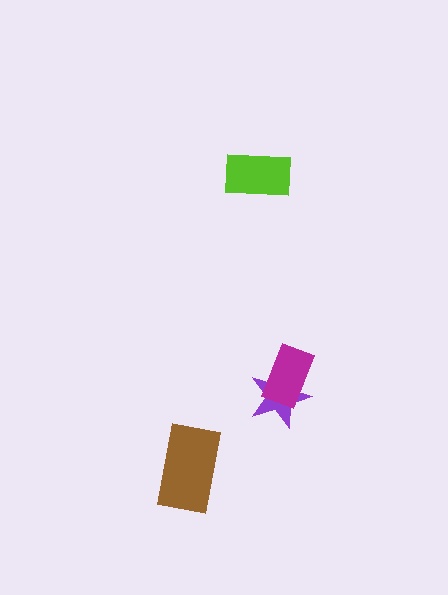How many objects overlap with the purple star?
1 object overlaps with the purple star.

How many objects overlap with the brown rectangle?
0 objects overlap with the brown rectangle.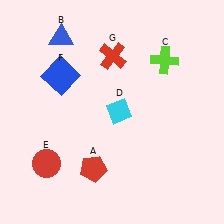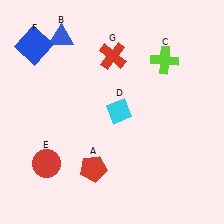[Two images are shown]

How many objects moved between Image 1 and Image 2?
1 object moved between the two images.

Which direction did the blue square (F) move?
The blue square (F) moved up.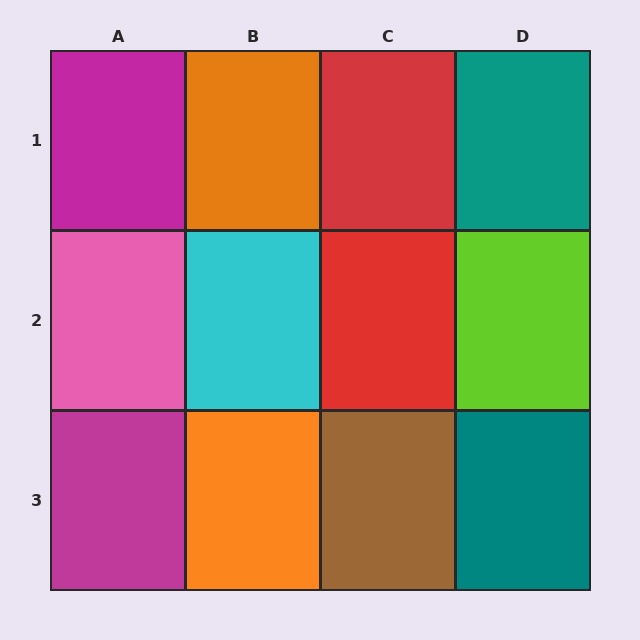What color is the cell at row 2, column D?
Lime.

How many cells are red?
2 cells are red.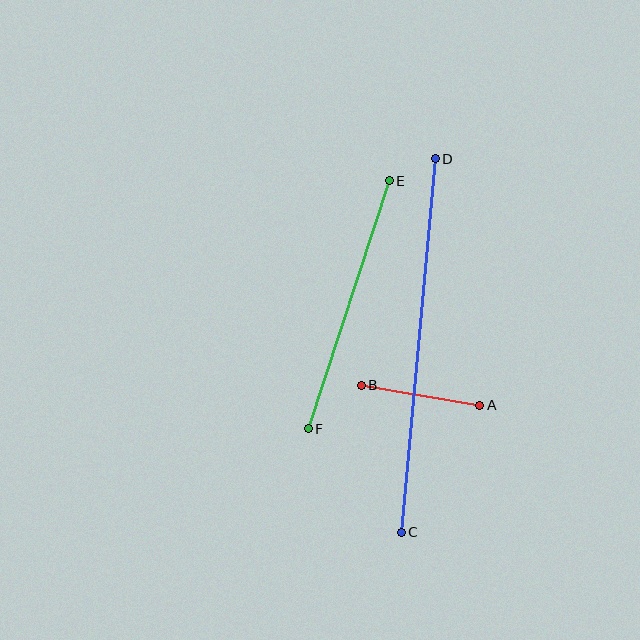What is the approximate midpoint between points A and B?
The midpoint is at approximately (421, 395) pixels.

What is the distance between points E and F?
The distance is approximately 261 pixels.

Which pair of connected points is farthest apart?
Points C and D are farthest apart.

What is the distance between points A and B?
The distance is approximately 121 pixels.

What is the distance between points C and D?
The distance is approximately 375 pixels.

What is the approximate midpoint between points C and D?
The midpoint is at approximately (418, 346) pixels.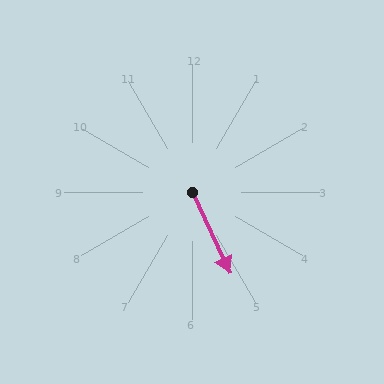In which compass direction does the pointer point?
Southeast.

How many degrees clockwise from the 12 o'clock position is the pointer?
Approximately 155 degrees.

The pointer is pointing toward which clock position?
Roughly 5 o'clock.